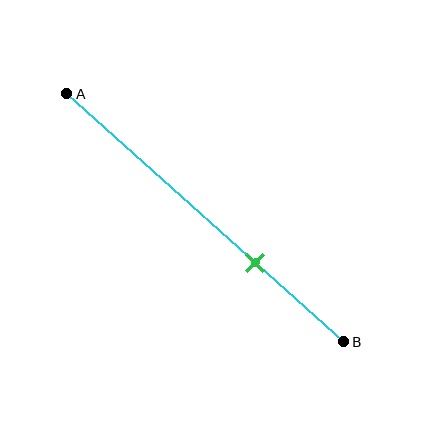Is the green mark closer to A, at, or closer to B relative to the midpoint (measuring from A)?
The green mark is closer to point B than the midpoint of segment AB.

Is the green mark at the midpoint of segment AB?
No, the mark is at about 70% from A, not at the 50% midpoint.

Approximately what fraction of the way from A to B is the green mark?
The green mark is approximately 70% of the way from A to B.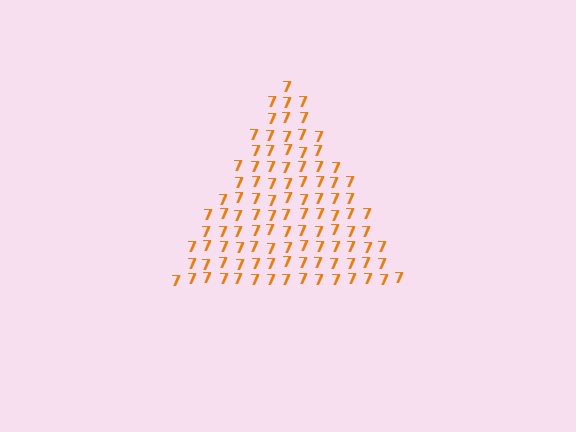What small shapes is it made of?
It is made of small digit 7's.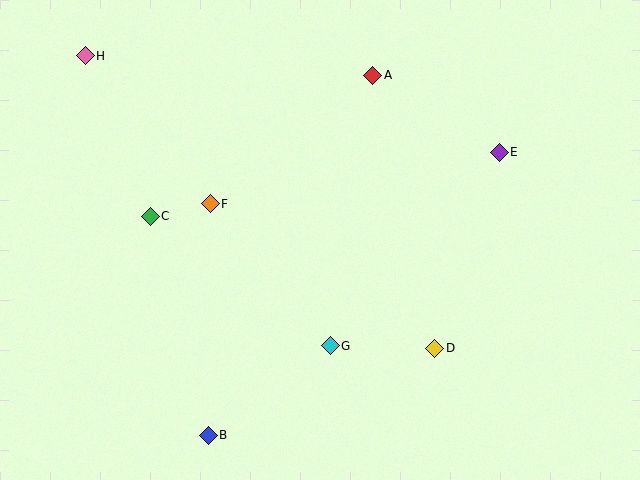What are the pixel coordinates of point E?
Point E is at (499, 152).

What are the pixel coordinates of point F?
Point F is at (210, 204).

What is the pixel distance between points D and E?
The distance between D and E is 206 pixels.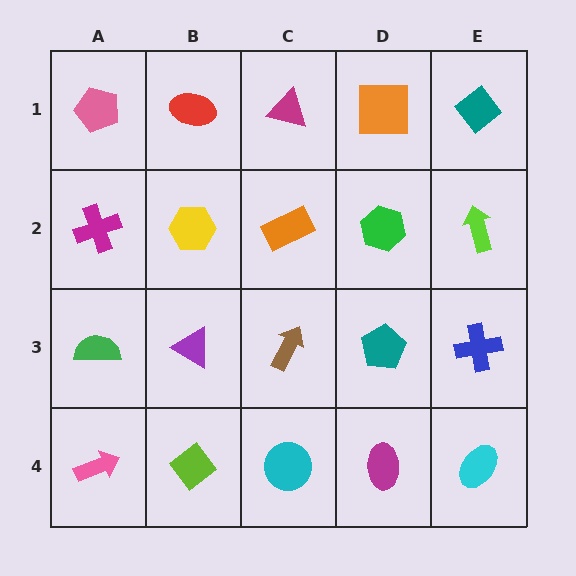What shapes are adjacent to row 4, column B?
A purple triangle (row 3, column B), a pink arrow (row 4, column A), a cyan circle (row 4, column C).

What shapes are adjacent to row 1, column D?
A green hexagon (row 2, column D), a magenta triangle (row 1, column C), a teal diamond (row 1, column E).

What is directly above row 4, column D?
A teal pentagon.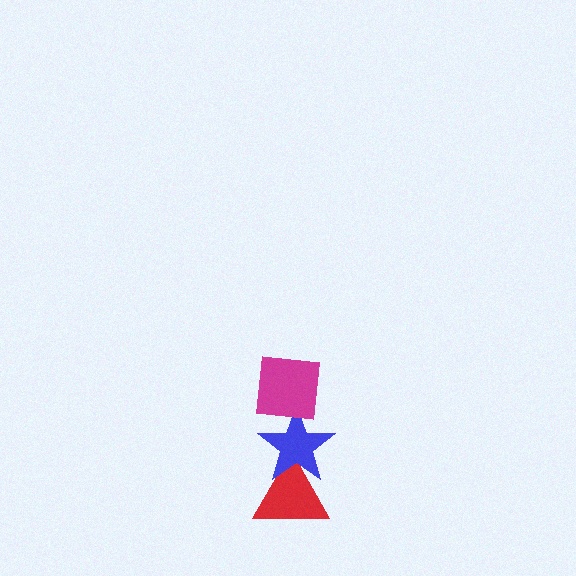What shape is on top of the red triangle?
The blue star is on top of the red triangle.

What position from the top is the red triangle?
The red triangle is 3rd from the top.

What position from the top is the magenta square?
The magenta square is 1st from the top.